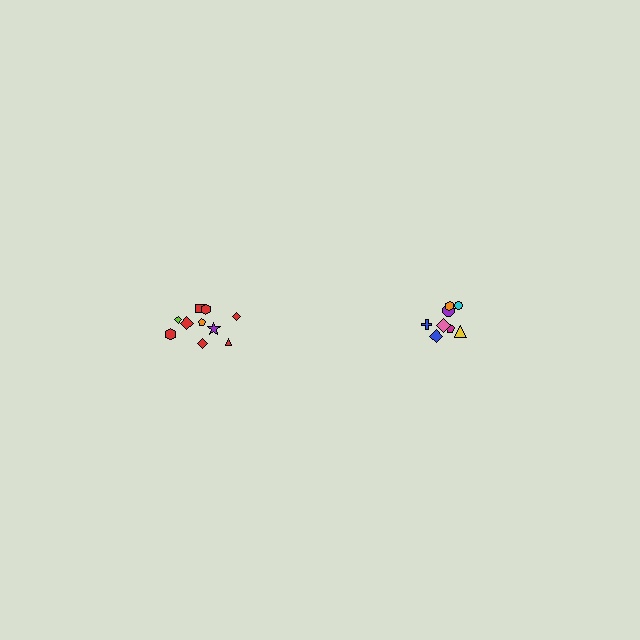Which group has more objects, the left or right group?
The left group.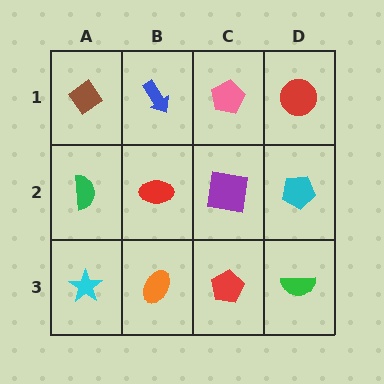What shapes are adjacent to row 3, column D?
A cyan pentagon (row 2, column D), a red pentagon (row 3, column C).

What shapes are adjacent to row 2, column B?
A blue arrow (row 1, column B), an orange ellipse (row 3, column B), a green semicircle (row 2, column A), a purple square (row 2, column C).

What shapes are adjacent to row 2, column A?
A brown diamond (row 1, column A), a cyan star (row 3, column A), a red ellipse (row 2, column B).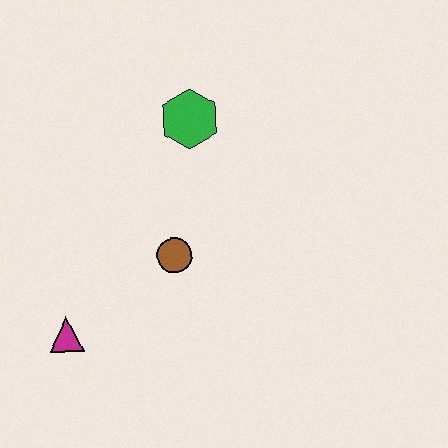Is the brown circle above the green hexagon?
No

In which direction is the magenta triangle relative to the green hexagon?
The magenta triangle is below the green hexagon.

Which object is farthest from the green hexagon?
The magenta triangle is farthest from the green hexagon.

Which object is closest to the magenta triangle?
The brown circle is closest to the magenta triangle.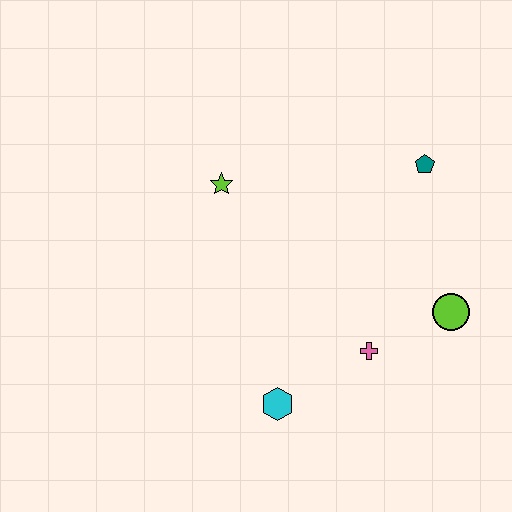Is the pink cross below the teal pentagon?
Yes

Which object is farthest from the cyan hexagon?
The teal pentagon is farthest from the cyan hexagon.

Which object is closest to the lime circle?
The pink cross is closest to the lime circle.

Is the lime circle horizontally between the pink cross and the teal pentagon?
No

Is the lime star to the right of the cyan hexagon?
No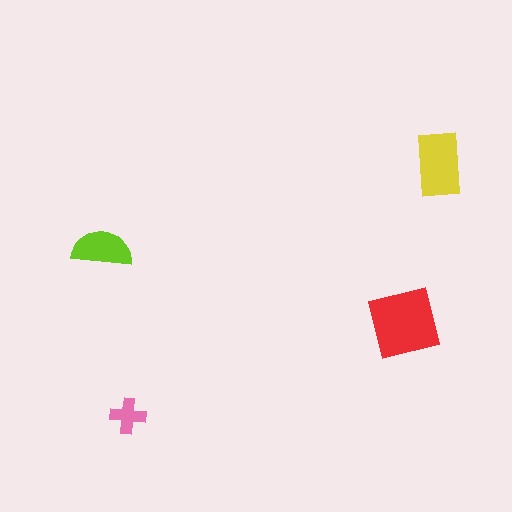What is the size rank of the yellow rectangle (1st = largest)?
2nd.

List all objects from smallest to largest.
The pink cross, the lime semicircle, the yellow rectangle, the red square.